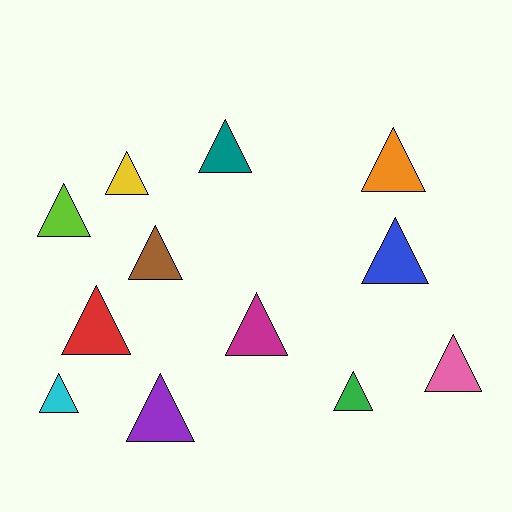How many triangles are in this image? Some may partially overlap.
There are 12 triangles.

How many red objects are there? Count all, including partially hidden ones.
There is 1 red object.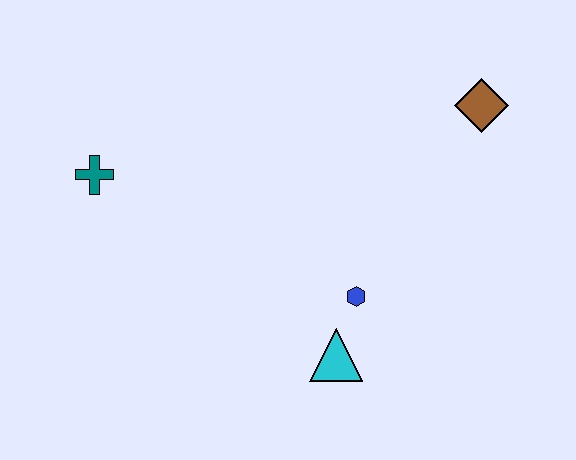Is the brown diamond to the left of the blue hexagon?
No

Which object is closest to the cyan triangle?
The blue hexagon is closest to the cyan triangle.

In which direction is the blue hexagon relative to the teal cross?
The blue hexagon is to the right of the teal cross.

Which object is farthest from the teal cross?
The brown diamond is farthest from the teal cross.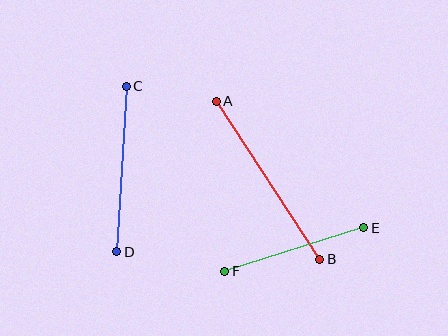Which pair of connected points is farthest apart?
Points A and B are farthest apart.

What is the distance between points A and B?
The distance is approximately 189 pixels.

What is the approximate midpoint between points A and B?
The midpoint is at approximately (268, 180) pixels.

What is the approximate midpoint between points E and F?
The midpoint is at approximately (294, 250) pixels.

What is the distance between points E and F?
The distance is approximately 146 pixels.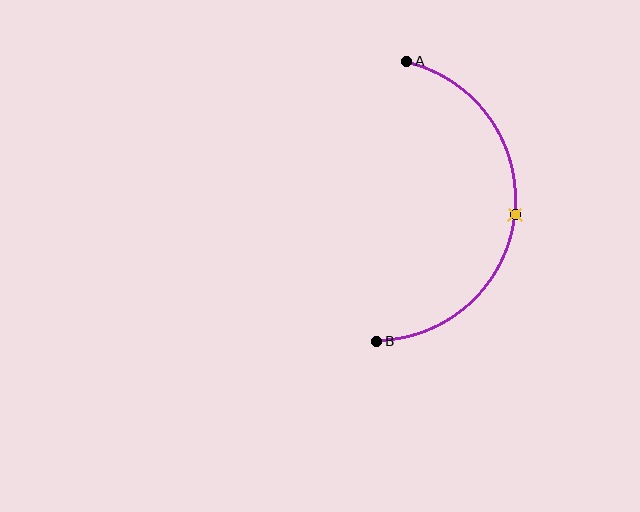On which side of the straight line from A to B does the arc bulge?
The arc bulges to the right of the straight line connecting A and B.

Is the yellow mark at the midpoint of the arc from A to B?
Yes. The yellow mark lies on the arc at equal arc-length from both A and B — it is the arc midpoint.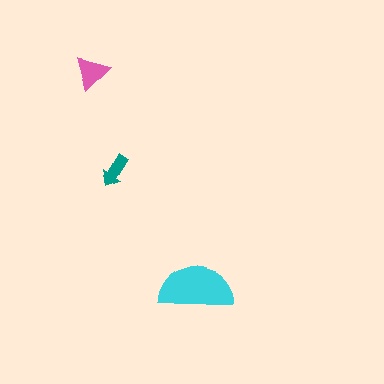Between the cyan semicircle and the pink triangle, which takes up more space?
The cyan semicircle.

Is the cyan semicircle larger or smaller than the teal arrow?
Larger.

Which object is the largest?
The cyan semicircle.